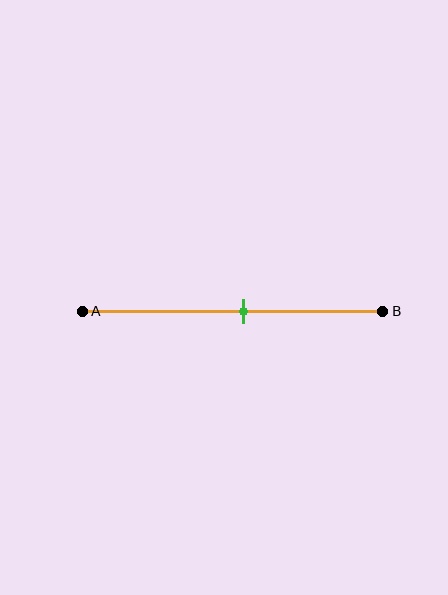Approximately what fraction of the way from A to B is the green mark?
The green mark is approximately 55% of the way from A to B.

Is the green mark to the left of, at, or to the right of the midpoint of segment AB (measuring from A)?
The green mark is to the right of the midpoint of segment AB.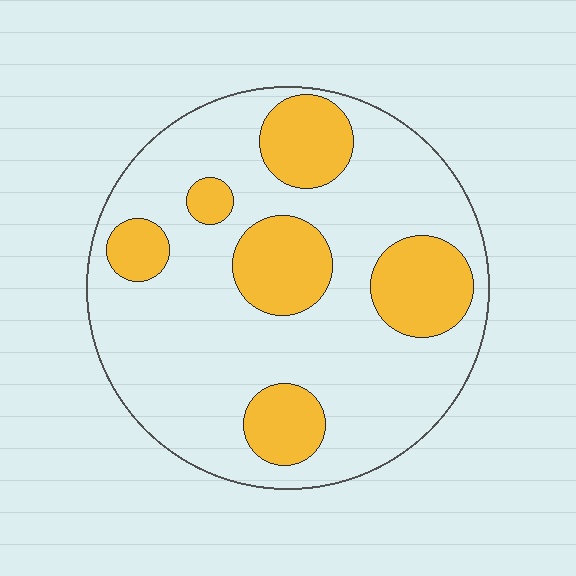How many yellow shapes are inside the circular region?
6.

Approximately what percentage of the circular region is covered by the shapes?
Approximately 25%.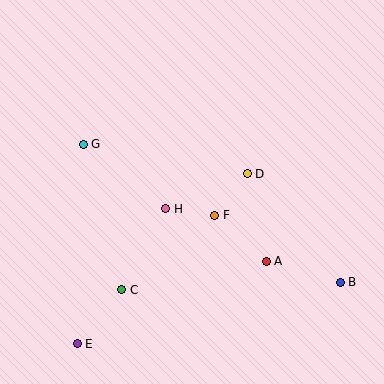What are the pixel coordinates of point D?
Point D is at (247, 174).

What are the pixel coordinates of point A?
Point A is at (266, 261).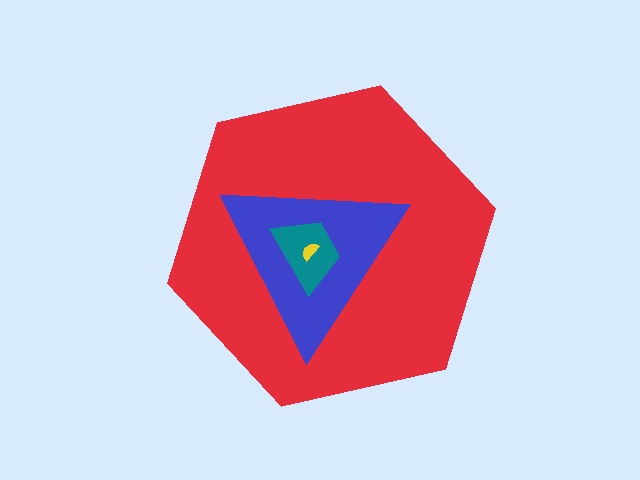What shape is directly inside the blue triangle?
The teal trapezoid.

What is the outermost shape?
The red hexagon.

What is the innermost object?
The yellow semicircle.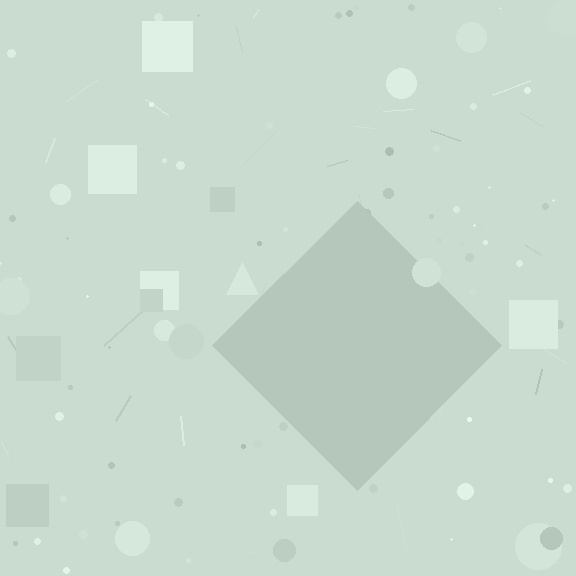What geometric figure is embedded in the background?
A diamond is embedded in the background.